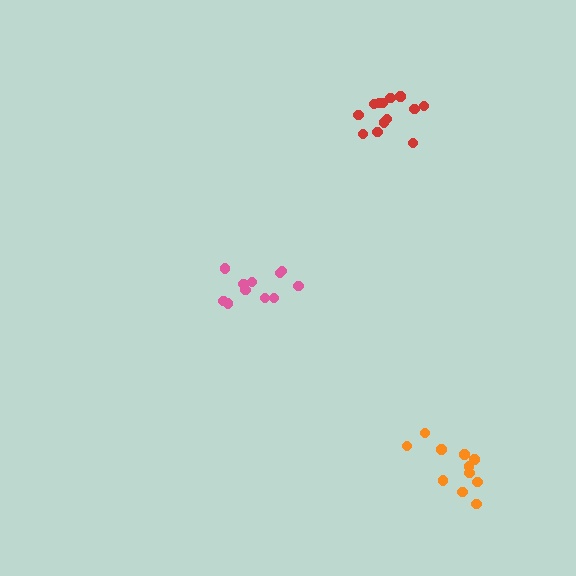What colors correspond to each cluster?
The clusters are colored: pink, red, orange.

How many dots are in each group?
Group 1: 11 dots, Group 2: 13 dots, Group 3: 11 dots (35 total).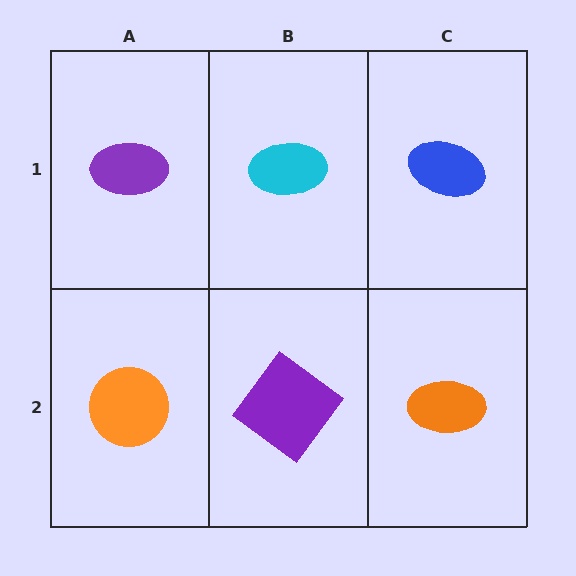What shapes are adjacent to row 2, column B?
A cyan ellipse (row 1, column B), an orange circle (row 2, column A), an orange ellipse (row 2, column C).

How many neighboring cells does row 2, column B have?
3.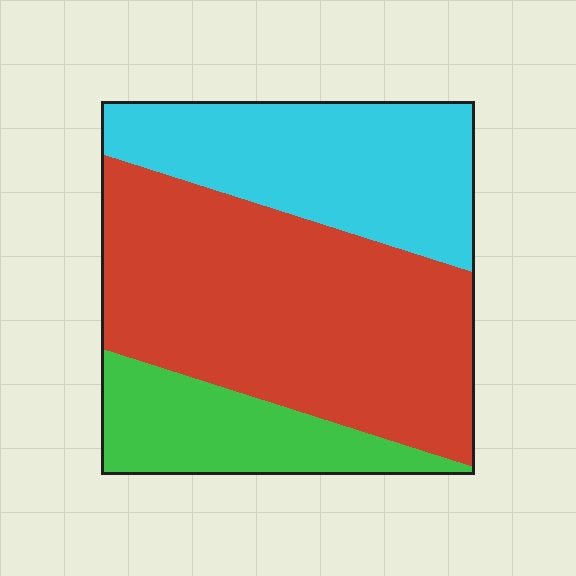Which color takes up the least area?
Green, at roughly 20%.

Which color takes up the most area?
Red, at roughly 50%.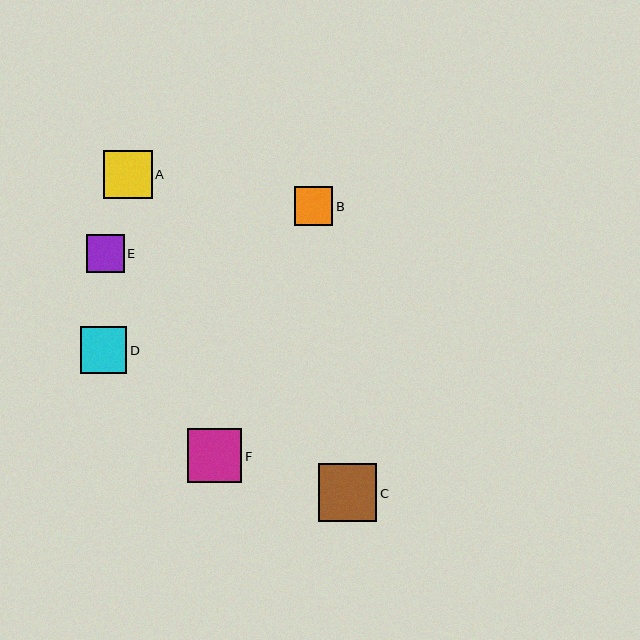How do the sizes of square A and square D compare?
Square A and square D are approximately the same size.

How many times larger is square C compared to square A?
Square C is approximately 1.2 times the size of square A.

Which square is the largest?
Square C is the largest with a size of approximately 59 pixels.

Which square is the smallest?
Square E is the smallest with a size of approximately 38 pixels.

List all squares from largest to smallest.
From largest to smallest: C, F, A, D, B, E.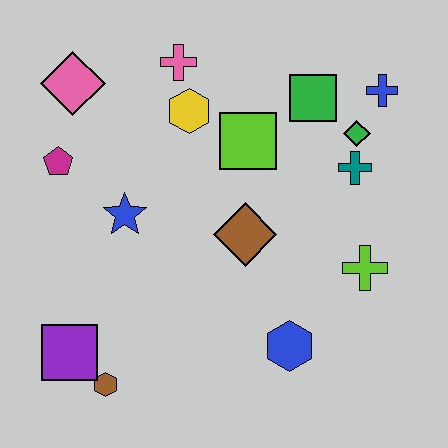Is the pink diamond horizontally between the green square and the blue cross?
No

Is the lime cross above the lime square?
No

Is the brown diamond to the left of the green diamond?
Yes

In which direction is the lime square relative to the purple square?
The lime square is above the purple square.